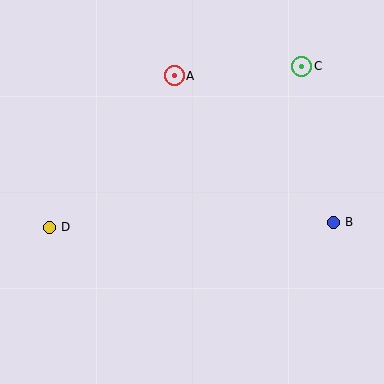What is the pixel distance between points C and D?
The distance between C and D is 299 pixels.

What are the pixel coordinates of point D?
Point D is at (49, 227).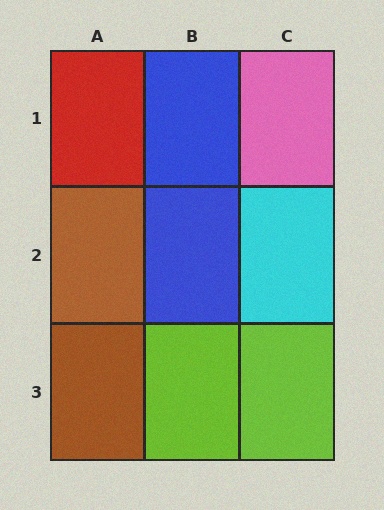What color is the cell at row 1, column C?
Pink.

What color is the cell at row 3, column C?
Lime.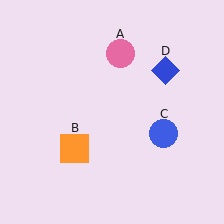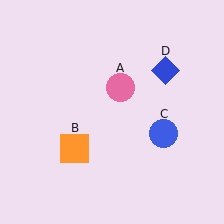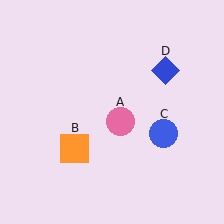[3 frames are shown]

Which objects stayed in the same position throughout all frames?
Orange square (object B) and blue circle (object C) and blue diamond (object D) remained stationary.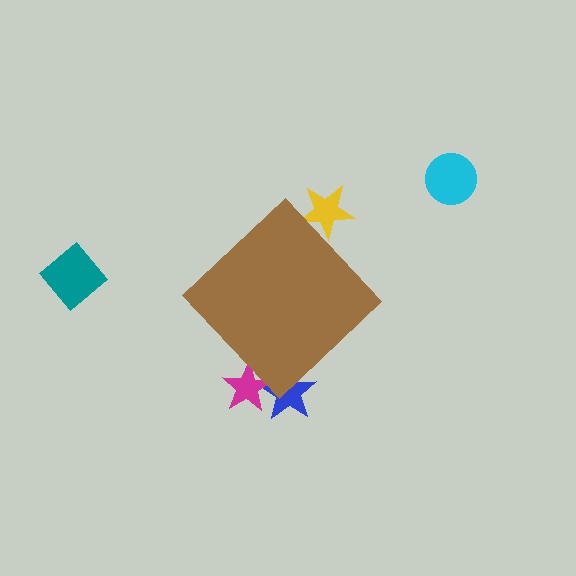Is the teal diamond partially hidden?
No, the teal diamond is fully visible.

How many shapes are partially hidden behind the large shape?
3 shapes are partially hidden.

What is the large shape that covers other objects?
A brown diamond.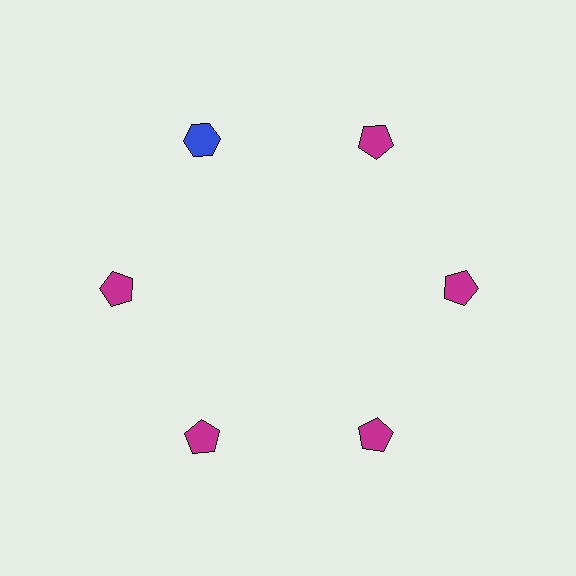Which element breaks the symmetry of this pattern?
The blue hexagon at roughly the 11 o'clock position breaks the symmetry. All other shapes are magenta pentagons.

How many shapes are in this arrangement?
There are 6 shapes arranged in a ring pattern.